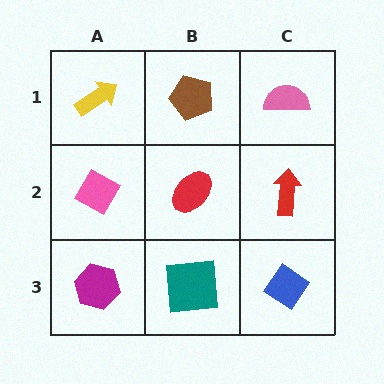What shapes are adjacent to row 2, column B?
A brown pentagon (row 1, column B), a teal square (row 3, column B), a pink diamond (row 2, column A), a red arrow (row 2, column C).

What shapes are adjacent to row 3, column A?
A pink diamond (row 2, column A), a teal square (row 3, column B).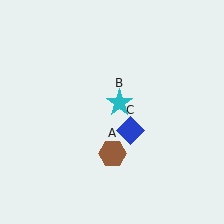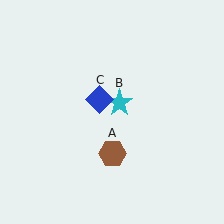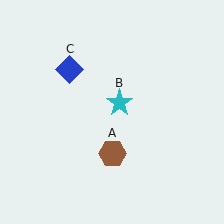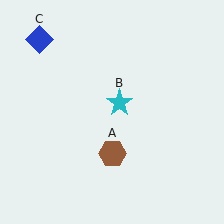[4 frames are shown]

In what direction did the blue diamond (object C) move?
The blue diamond (object C) moved up and to the left.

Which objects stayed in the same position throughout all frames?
Brown hexagon (object A) and cyan star (object B) remained stationary.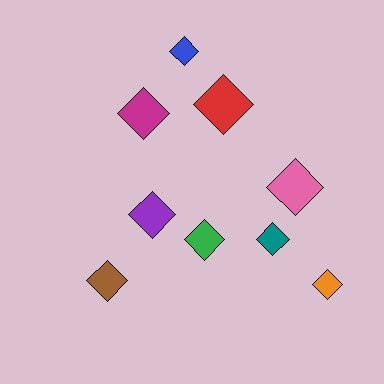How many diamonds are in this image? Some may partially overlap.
There are 9 diamonds.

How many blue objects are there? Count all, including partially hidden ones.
There is 1 blue object.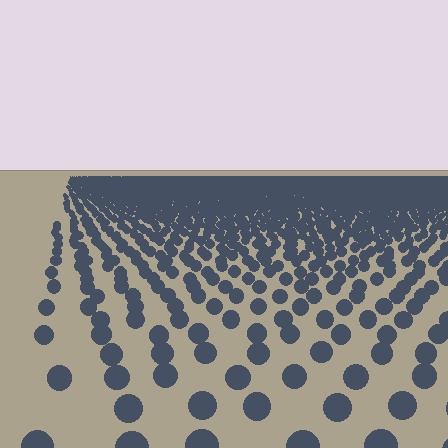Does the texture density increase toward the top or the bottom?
Density increases toward the top.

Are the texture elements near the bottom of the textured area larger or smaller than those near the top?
Larger. Near the bottom, elements are closer to the viewer and appear at a bigger on-screen size.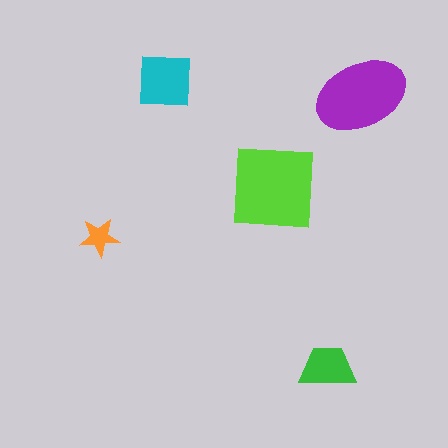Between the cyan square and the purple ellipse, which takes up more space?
The purple ellipse.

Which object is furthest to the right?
The purple ellipse is rightmost.